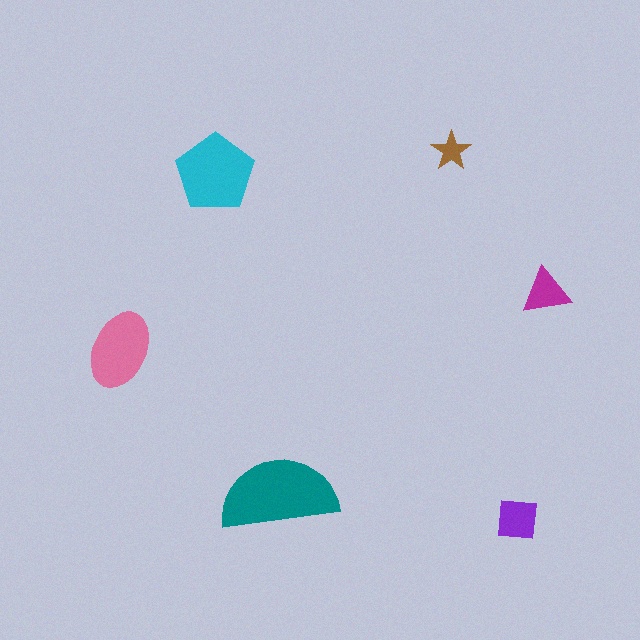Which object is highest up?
The brown star is topmost.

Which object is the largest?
The teal semicircle.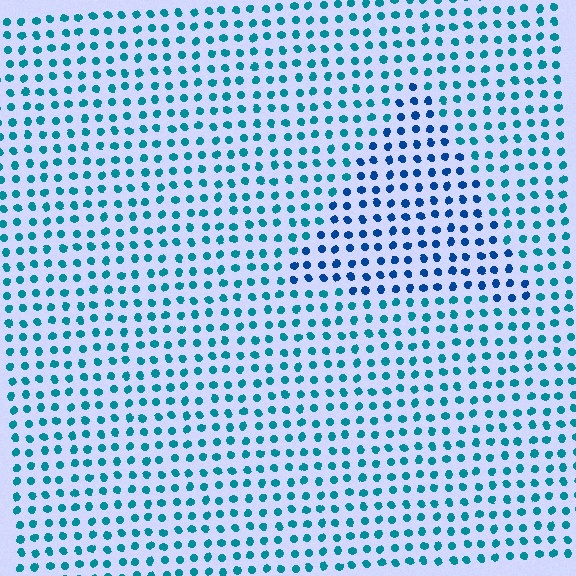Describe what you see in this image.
The image is filled with small teal elements in a uniform arrangement. A triangle-shaped region is visible where the elements are tinted to a slightly different hue, forming a subtle color boundary.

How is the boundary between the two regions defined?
The boundary is defined purely by a slight shift in hue (about 29 degrees). Spacing, size, and orientation are identical on both sides.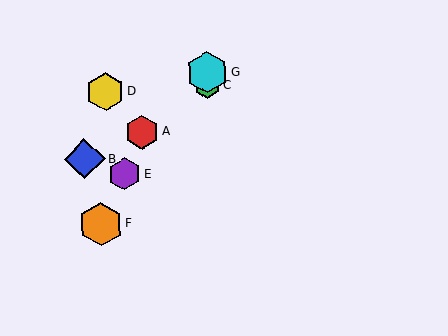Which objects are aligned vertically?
Objects C, G are aligned vertically.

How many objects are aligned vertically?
2 objects (C, G) are aligned vertically.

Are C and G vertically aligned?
Yes, both are at x≈207.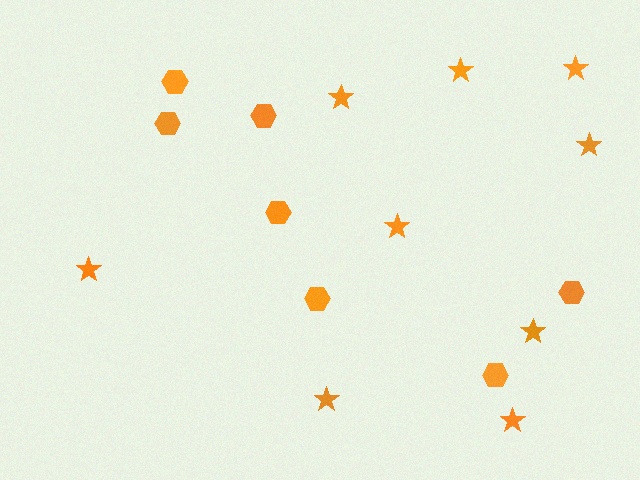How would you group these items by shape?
There are 2 groups: one group of hexagons (7) and one group of stars (9).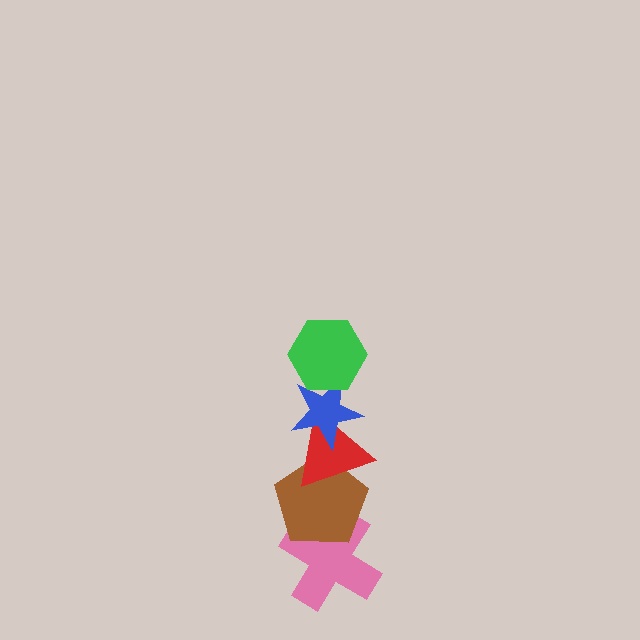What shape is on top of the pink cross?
The brown pentagon is on top of the pink cross.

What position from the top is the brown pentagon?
The brown pentagon is 4th from the top.